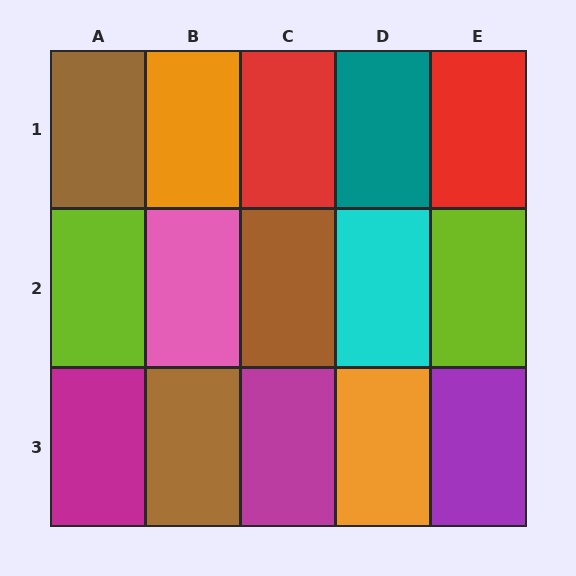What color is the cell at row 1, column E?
Red.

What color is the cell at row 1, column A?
Brown.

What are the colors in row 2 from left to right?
Lime, pink, brown, cyan, lime.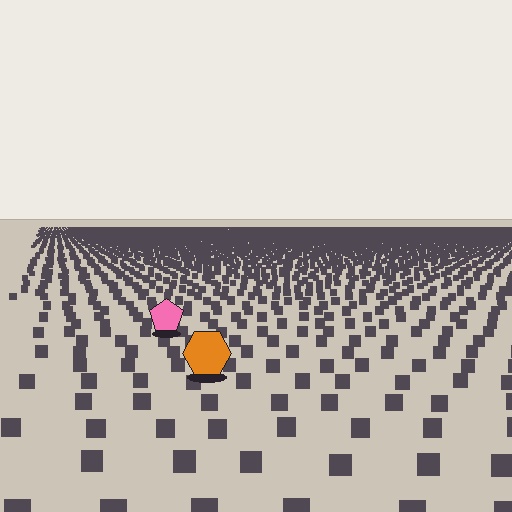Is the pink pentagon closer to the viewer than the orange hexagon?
No. The orange hexagon is closer — you can tell from the texture gradient: the ground texture is coarser near it.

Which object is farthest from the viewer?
The pink pentagon is farthest from the viewer. It appears smaller and the ground texture around it is denser.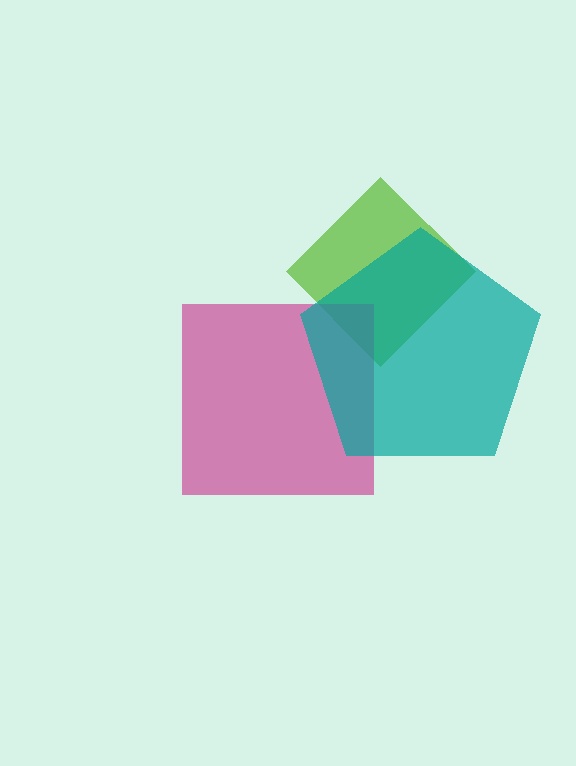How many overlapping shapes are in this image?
There are 3 overlapping shapes in the image.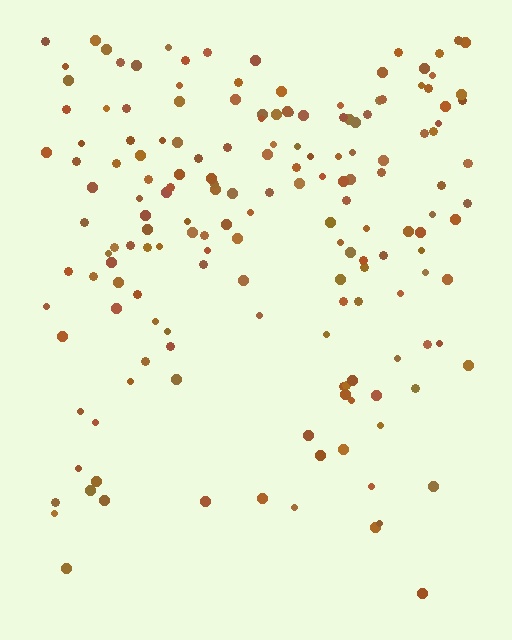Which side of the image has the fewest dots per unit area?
The bottom.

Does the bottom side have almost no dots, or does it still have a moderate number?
Still a moderate number, just noticeably fewer than the top.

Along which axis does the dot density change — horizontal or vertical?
Vertical.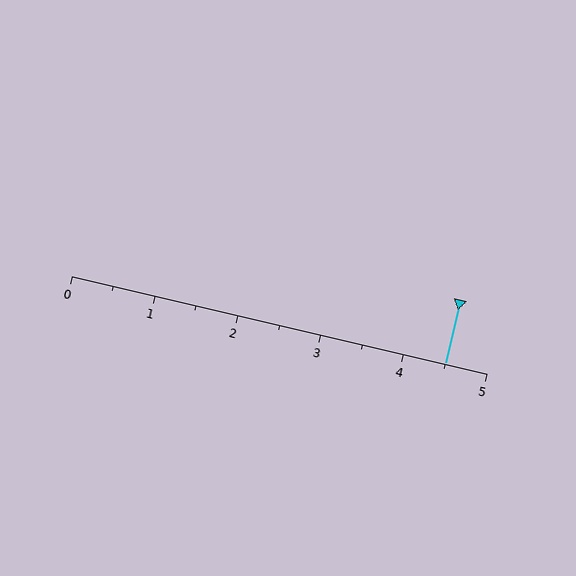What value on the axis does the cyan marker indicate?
The marker indicates approximately 4.5.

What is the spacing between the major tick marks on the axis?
The major ticks are spaced 1 apart.